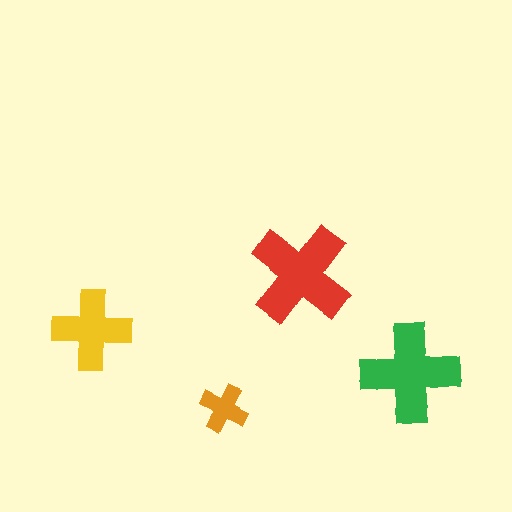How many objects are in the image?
There are 4 objects in the image.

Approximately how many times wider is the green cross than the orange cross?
About 2 times wider.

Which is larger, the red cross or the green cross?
The red one.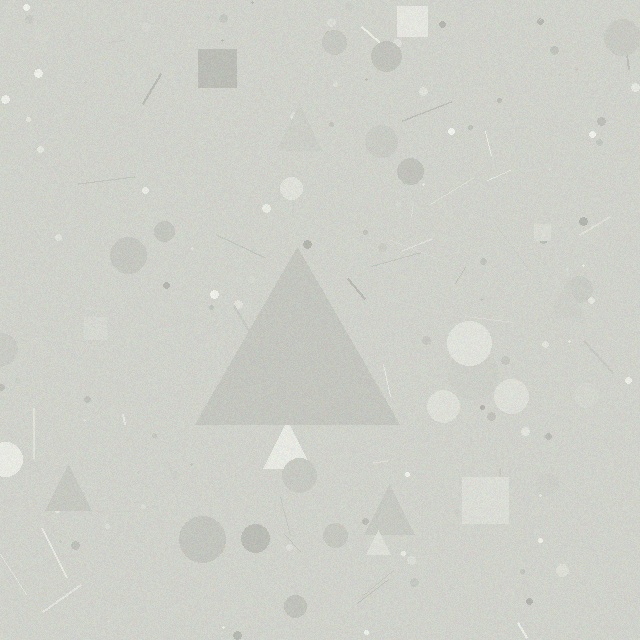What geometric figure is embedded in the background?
A triangle is embedded in the background.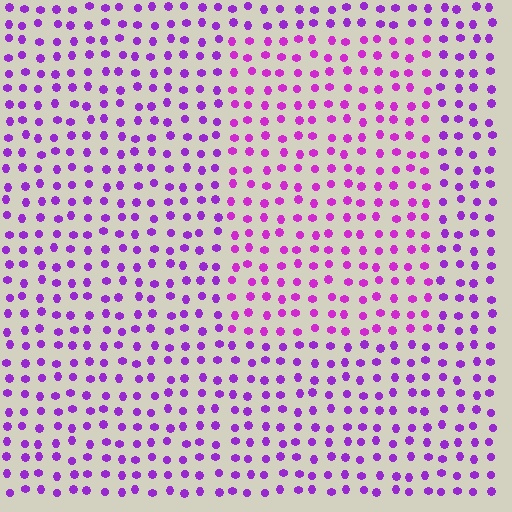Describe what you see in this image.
The image is filled with small purple elements in a uniform arrangement. A rectangle-shaped region is visible where the elements are tinted to a slightly different hue, forming a subtle color boundary.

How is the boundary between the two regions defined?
The boundary is defined purely by a slight shift in hue (about 20 degrees). Spacing, size, and orientation are identical on both sides.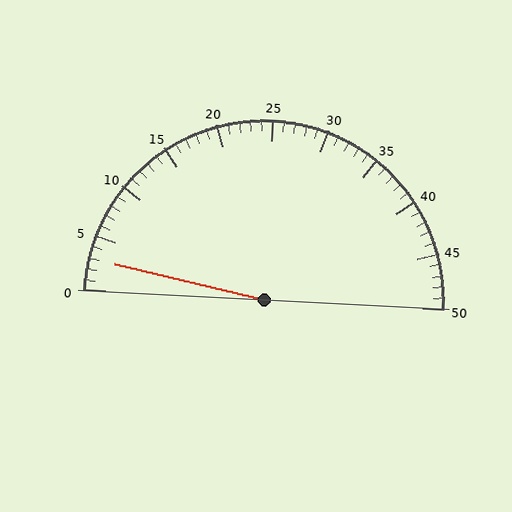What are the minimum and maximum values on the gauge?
The gauge ranges from 0 to 50.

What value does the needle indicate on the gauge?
The needle indicates approximately 3.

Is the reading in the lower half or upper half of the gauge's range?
The reading is in the lower half of the range (0 to 50).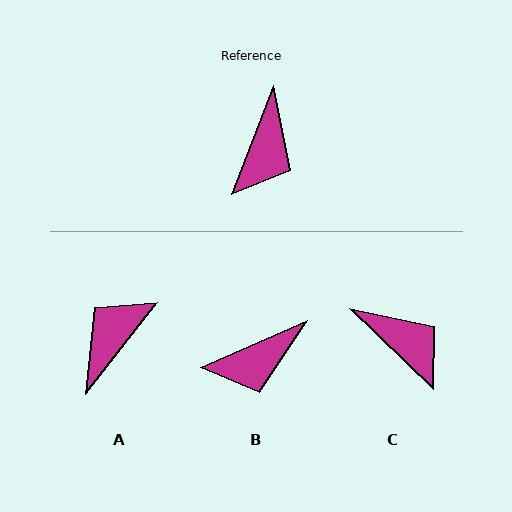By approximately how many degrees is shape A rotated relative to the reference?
Approximately 163 degrees counter-clockwise.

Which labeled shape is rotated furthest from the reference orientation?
A, about 163 degrees away.